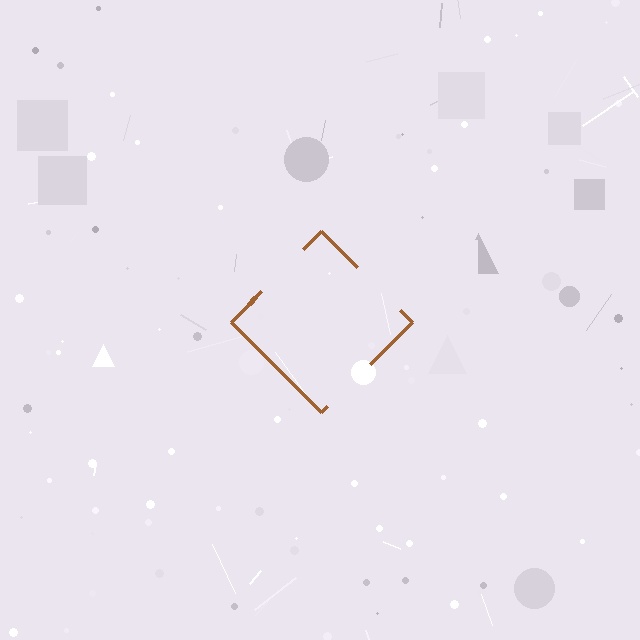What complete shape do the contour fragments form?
The contour fragments form a diamond.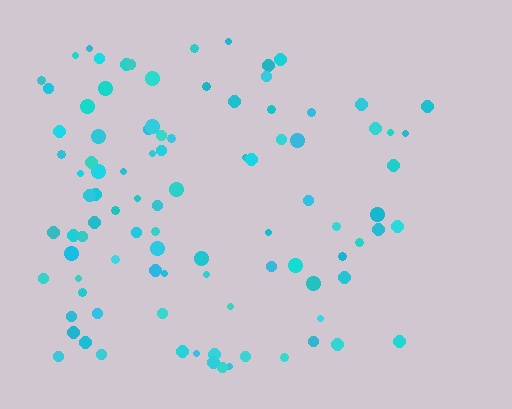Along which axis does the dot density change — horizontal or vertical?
Horizontal.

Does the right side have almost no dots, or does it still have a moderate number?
Still a moderate number, just noticeably fewer than the left.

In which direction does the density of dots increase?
From right to left, with the left side densest.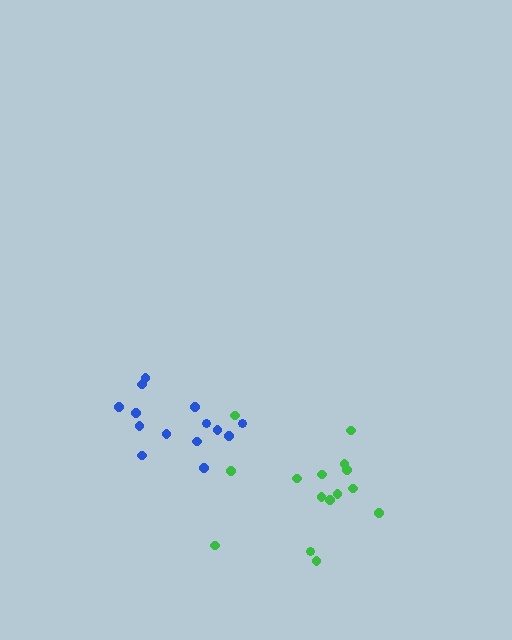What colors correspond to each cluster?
The clusters are colored: green, blue.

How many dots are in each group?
Group 1: 15 dots, Group 2: 14 dots (29 total).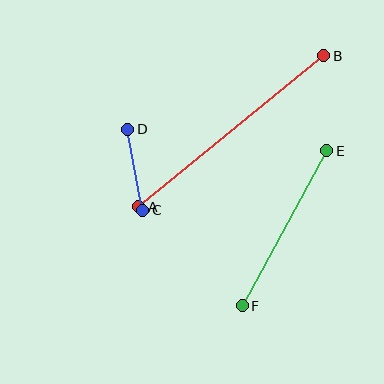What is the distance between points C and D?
The distance is approximately 82 pixels.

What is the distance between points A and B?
The distance is approximately 239 pixels.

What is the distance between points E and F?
The distance is approximately 177 pixels.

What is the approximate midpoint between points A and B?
The midpoint is at approximately (231, 131) pixels.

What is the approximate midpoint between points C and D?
The midpoint is at approximately (135, 170) pixels.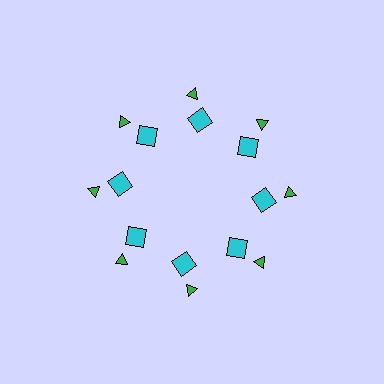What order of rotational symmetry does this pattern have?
This pattern has 8-fold rotational symmetry.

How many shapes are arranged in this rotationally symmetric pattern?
There are 16 shapes, arranged in 8 groups of 2.